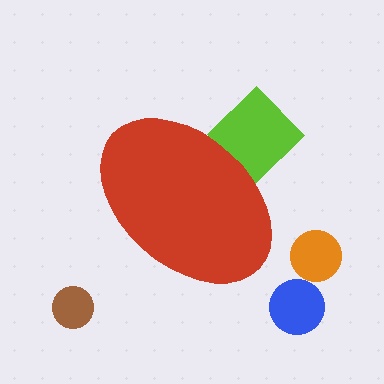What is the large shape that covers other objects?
A red ellipse.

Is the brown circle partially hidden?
No, the brown circle is fully visible.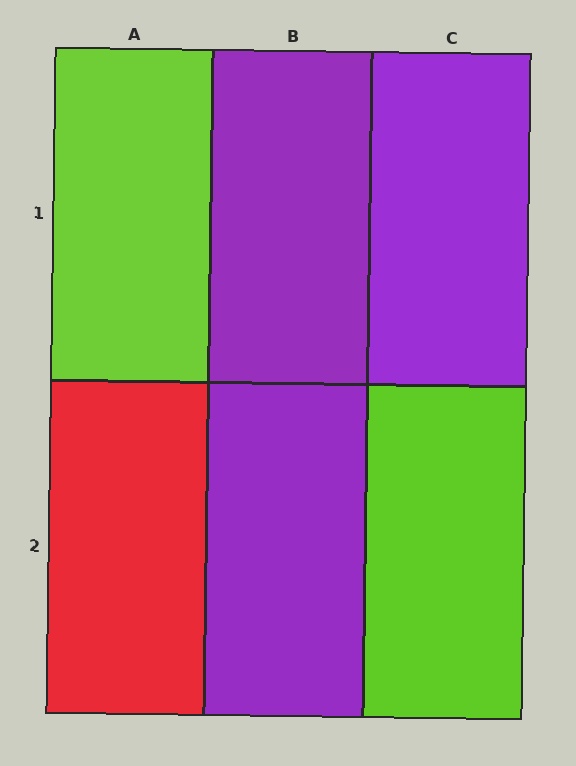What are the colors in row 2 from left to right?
Red, purple, lime.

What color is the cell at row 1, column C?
Purple.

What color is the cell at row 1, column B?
Purple.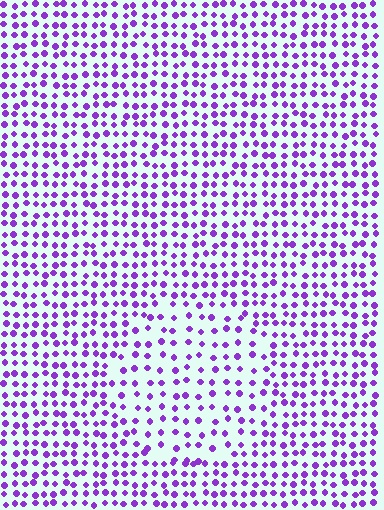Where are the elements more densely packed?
The elements are more densely packed outside the circle boundary.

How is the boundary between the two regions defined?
The boundary is defined by a change in element density (approximately 1.7x ratio). All elements are the same color, size, and shape.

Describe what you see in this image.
The image contains small purple elements arranged at two different densities. A circle-shaped region is visible where the elements are less densely packed than the surrounding area.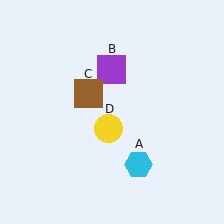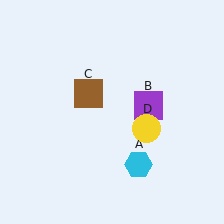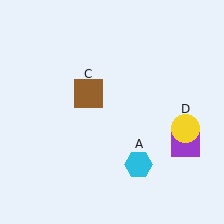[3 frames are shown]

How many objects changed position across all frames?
2 objects changed position: purple square (object B), yellow circle (object D).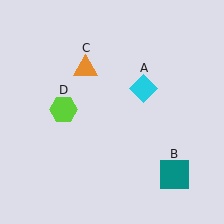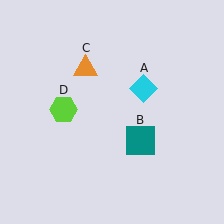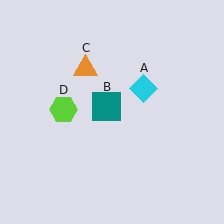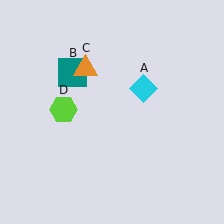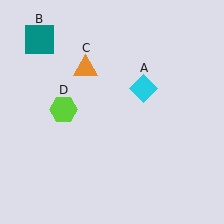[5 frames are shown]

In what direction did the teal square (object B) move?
The teal square (object B) moved up and to the left.